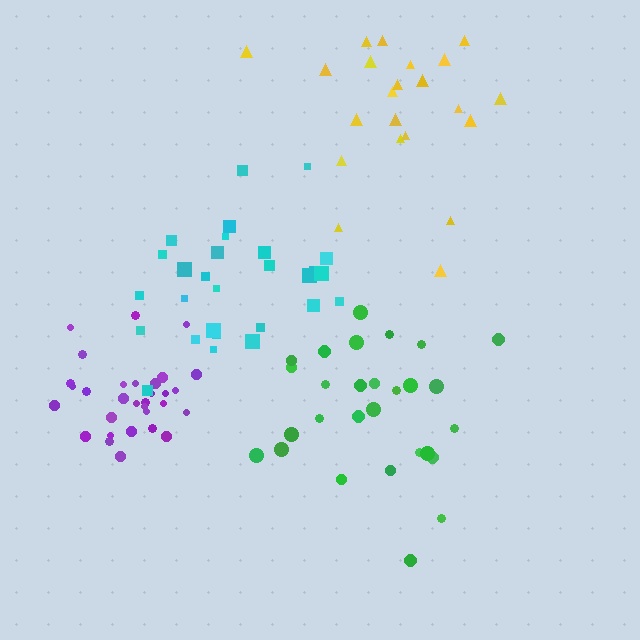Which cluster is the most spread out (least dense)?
Yellow.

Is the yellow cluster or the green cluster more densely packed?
Green.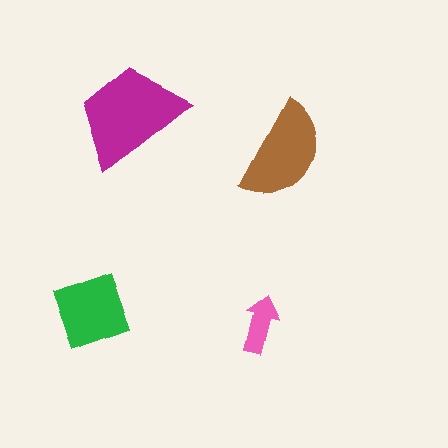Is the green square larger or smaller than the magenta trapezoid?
Smaller.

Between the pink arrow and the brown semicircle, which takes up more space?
The brown semicircle.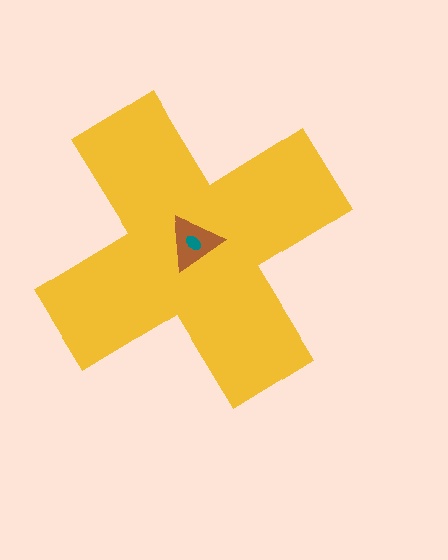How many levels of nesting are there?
3.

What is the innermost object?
The teal ellipse.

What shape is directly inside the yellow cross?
The brown triangle.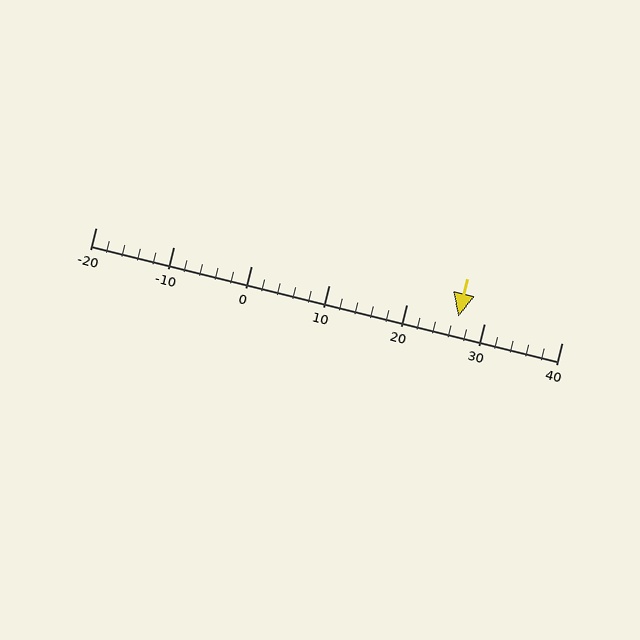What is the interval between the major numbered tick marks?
The major tick marks are spaced 10 units apart.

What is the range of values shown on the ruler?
The ruler shows values from -20 to 40.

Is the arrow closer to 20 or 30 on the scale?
The arrow is closer to 30.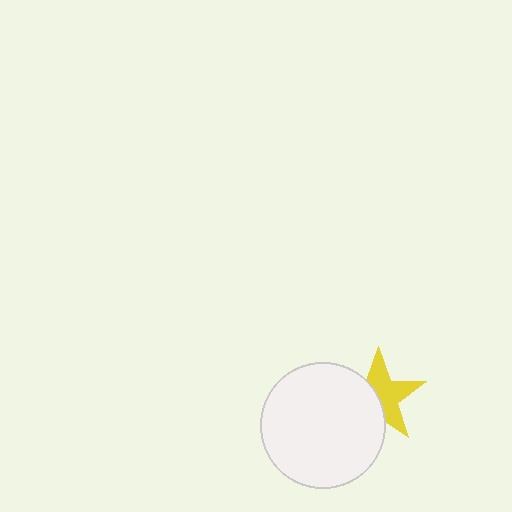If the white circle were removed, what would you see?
You would see the complete yellow star.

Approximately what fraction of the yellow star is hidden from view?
Roughly 44% of the yellow star is hidden behind the white circle.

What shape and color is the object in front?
The object in front is a white circle.